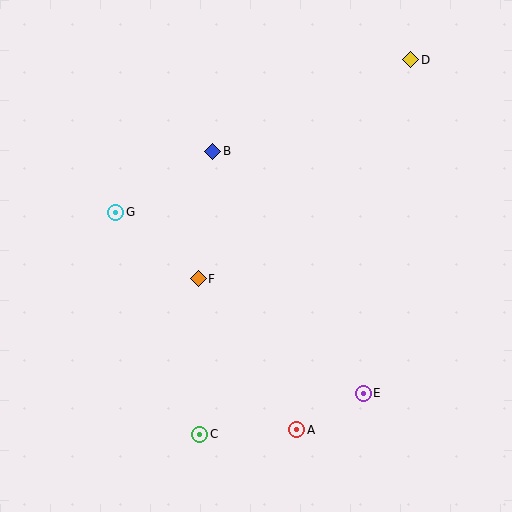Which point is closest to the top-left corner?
Point G is closest to the top-left corner.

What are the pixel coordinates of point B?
Point B is at (213, 151).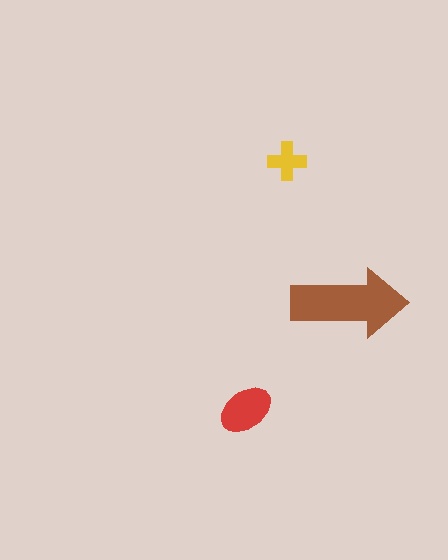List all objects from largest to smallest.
The brown arrow, the red ellipse, the yellow cross.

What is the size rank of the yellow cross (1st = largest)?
3rd.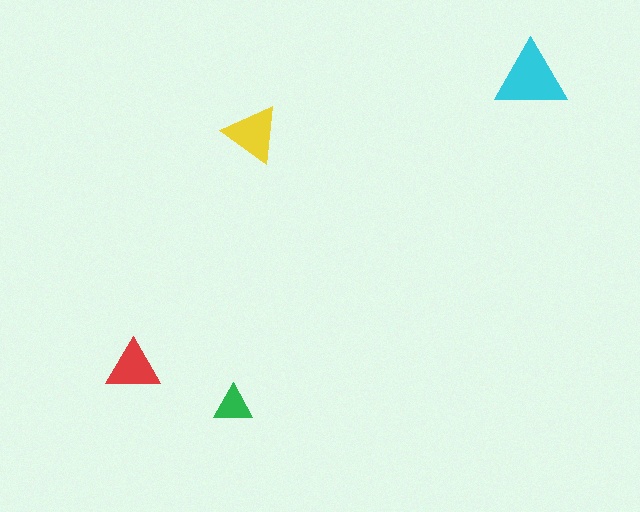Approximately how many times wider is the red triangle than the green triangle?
About 1.5 times wider.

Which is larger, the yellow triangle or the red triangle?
The yellow one.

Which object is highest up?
The cyan triangle is topmost.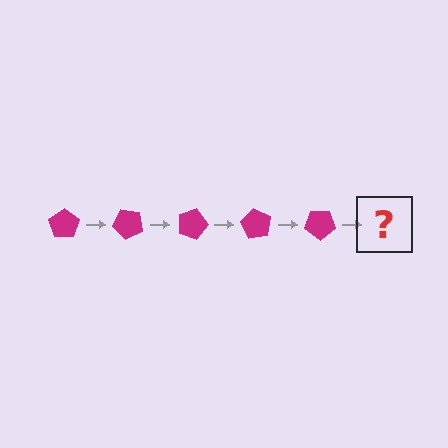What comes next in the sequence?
The next element should be a magenta pentagon rotated 225 degrees.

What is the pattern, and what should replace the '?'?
The pattern is that the pentagon rotates 45 degrees each step. The '?' should be a magenta pentagon rotated 225 degrees.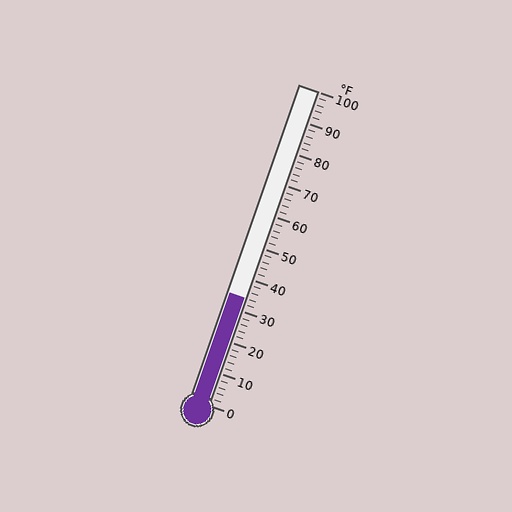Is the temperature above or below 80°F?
The temperature is below 80°F.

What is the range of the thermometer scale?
The thermometer scale ranges from 0°F to 100°F.